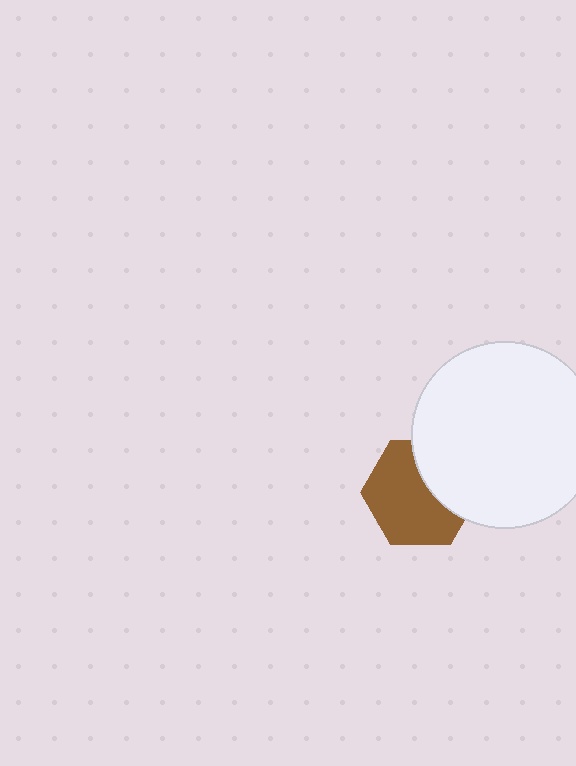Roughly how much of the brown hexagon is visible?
Most of it is visible (roughly 65%).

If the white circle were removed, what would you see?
You would see the complete brown hexagon.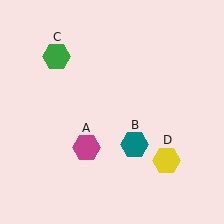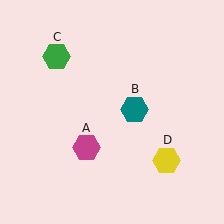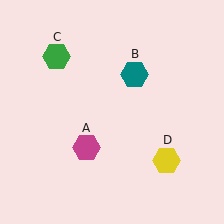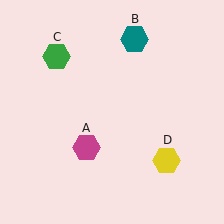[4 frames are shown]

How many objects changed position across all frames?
1 object changed position: teal hexagon (object B).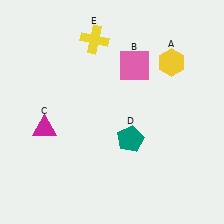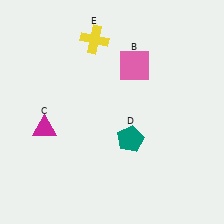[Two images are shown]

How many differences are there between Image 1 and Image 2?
There is 1 difference between the two images.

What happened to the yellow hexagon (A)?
The yellow hexagon (A) was removed in Image 2. It was in the top-right area of Image 1.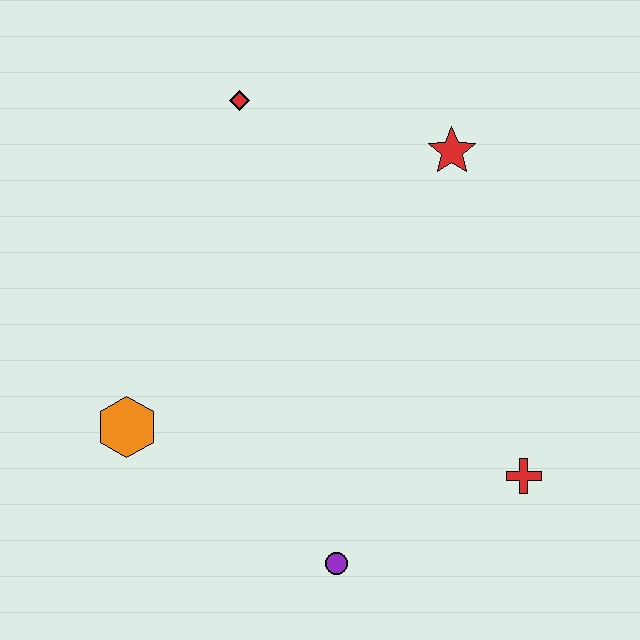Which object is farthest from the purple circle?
The red diamond is farthest from the purple circle.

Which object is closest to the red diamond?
The red star is closest to the red diamond.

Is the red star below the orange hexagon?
No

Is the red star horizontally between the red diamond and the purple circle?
No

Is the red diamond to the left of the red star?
Yes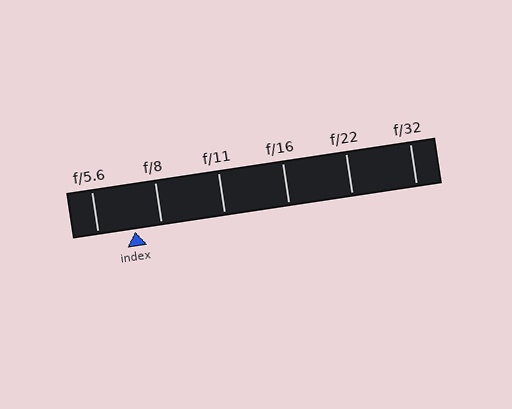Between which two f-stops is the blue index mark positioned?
The index mark is between f/5.6 and f/8.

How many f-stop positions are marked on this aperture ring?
There are 6 f-stop positions marked.